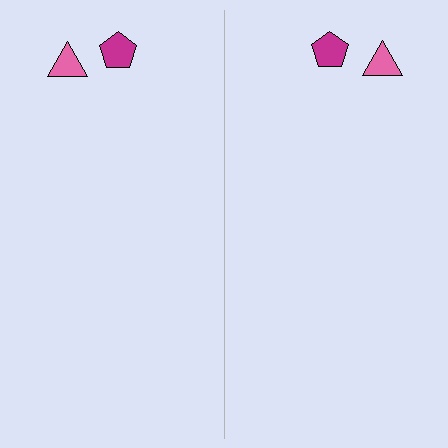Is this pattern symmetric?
Yes, this pattern has bilateral (reflection) symmetry.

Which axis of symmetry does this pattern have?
The pattern has a vertical axis of symmetry running through the center of the image.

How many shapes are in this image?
There are 4 shapes in this image.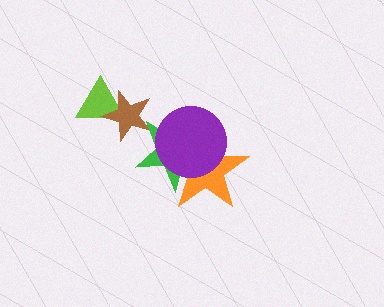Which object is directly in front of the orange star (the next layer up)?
The green star is directly in front of the orange star.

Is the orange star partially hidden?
Yes, it is partially covered by another shape.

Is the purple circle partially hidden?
No, no other shape covers it.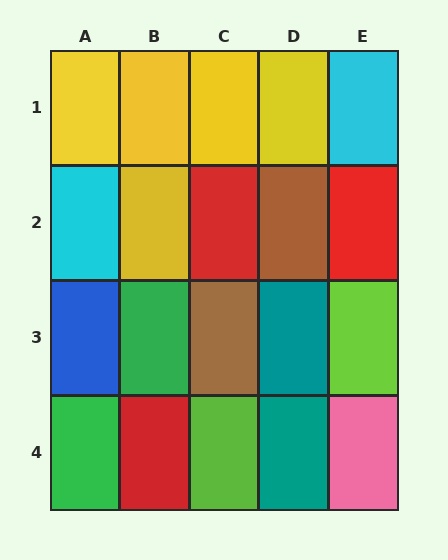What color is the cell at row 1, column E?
Cyan.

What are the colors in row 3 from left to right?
Blue, green, brown, teal, lime.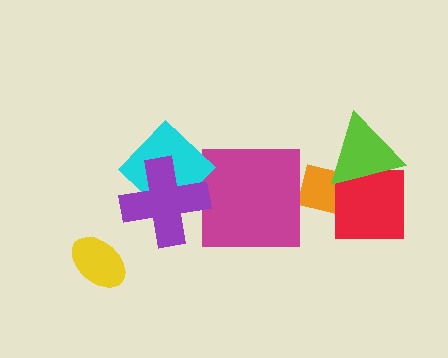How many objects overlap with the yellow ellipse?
0 objects overlap with the yellow ellipse.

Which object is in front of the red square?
The lime triangle is in front of the red square.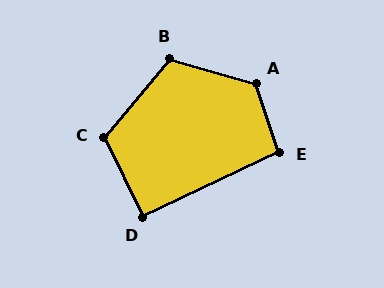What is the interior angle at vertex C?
Approximately 114 degrees (obtuse).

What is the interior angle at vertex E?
Approximately 97 degrees (obtuse).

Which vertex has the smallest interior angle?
D, at approximately 91 degrees.